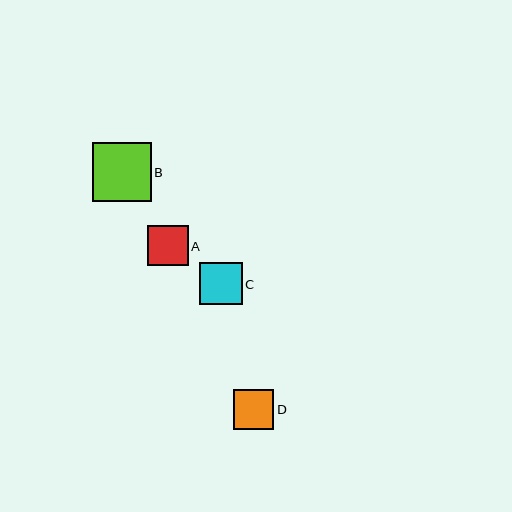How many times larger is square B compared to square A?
Square B is approximately 1.5 times the size of square A.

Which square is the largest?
Square B is the largest with a size of approximately 59 pixels.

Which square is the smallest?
Square D is the smallest with a size of approximately 40 pixels.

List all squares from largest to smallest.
From largest to smallest: B, C, A, D.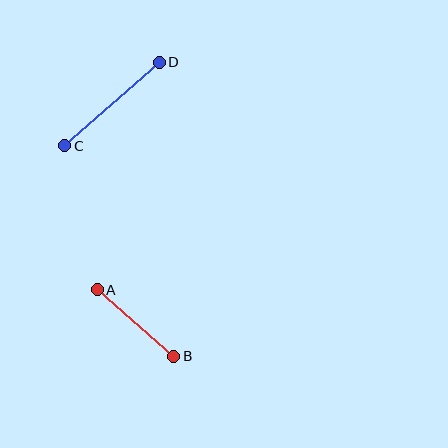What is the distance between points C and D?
The distance is approximately 126 pixels.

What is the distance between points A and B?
The distance is approximately 101 pixels.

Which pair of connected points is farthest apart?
Points C and D are farthest apart.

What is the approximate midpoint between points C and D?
The midpoint is at approximately (112, 104) pixels.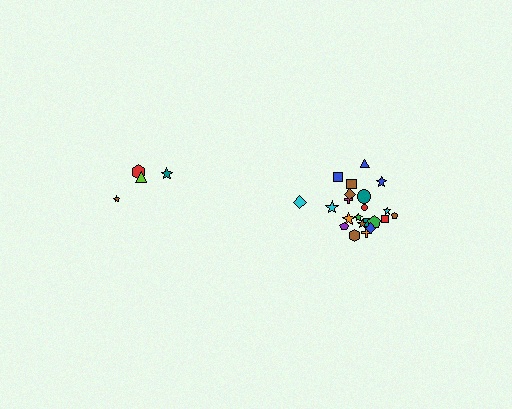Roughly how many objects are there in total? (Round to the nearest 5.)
Roughly 25 objects in total.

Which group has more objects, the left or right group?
The right group.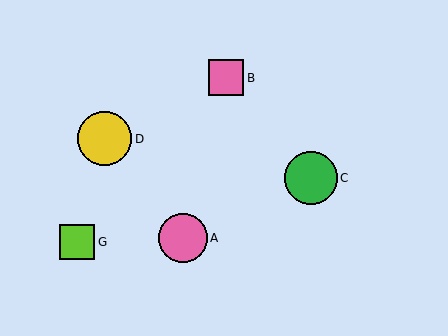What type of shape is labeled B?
Shape B is a pink square.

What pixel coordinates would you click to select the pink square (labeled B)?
Click at (226, 78) to select the pink square B.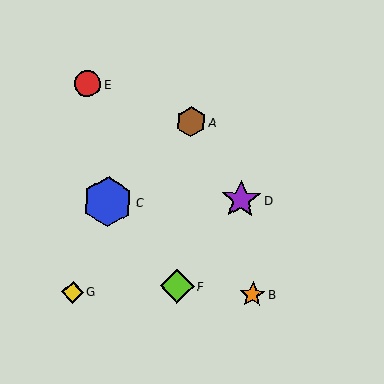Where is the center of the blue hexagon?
The center of the blue hexagon is at (108, 202).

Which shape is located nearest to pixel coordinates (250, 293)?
The orange star (labeled B) at (253, 295) is nearest to that location.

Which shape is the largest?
The blue hexagon (labeled C) is the largest.